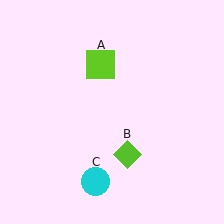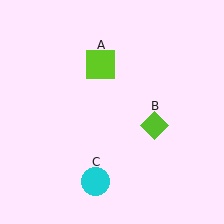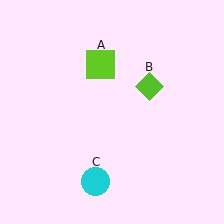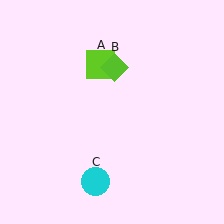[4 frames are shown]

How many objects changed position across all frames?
1 object changed position: lime diamond (object B).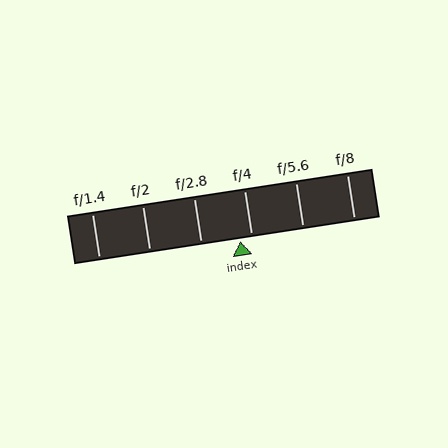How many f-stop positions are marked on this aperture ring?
There are 6 f-stop positions marked.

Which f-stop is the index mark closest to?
The index mark is closest to f/4.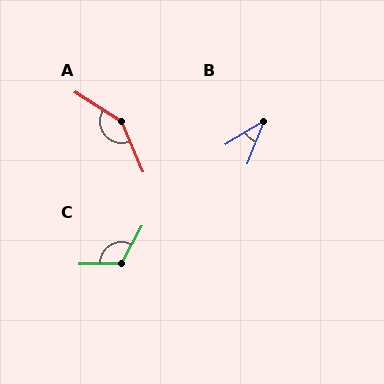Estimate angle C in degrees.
Approximately 120 degrees.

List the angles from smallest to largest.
B (38°), C (120°), A (146°).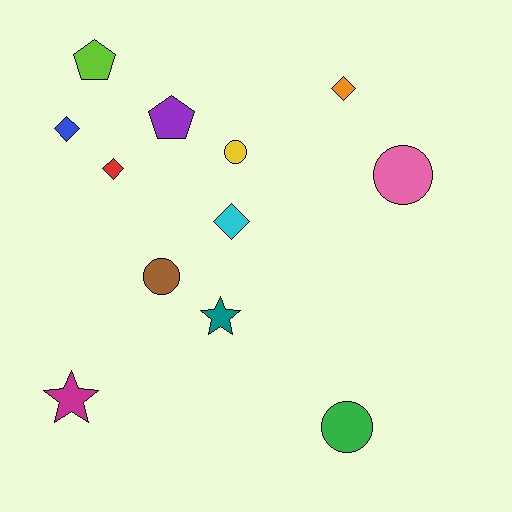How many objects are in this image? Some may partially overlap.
There are 12 objects.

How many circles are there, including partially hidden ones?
There are 4 circles.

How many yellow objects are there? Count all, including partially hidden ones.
There is 1 yellow object.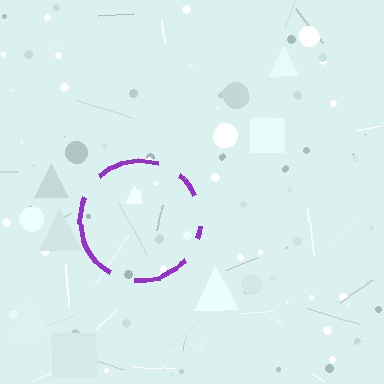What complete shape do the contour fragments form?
The contour fragments form a circle.